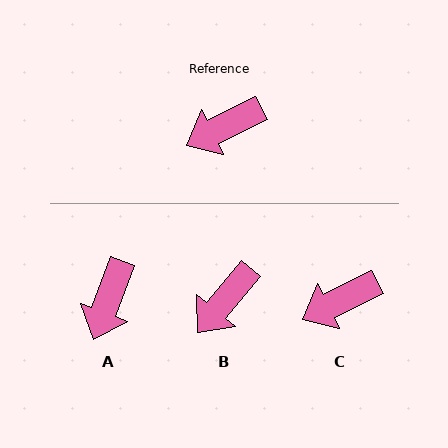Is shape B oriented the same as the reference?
No, it is off by about 24 degrees.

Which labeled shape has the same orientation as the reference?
C.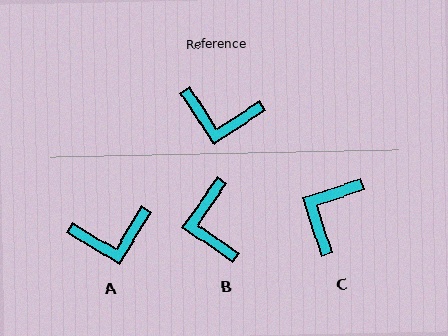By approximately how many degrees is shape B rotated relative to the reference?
Approximately 68 degrees clockwise.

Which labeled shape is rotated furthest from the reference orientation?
C, about 105 degrees away.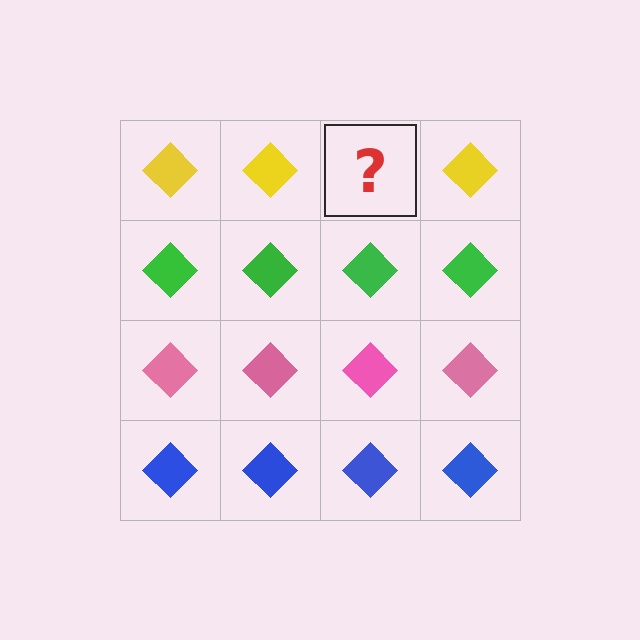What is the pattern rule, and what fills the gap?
The rule is that each row has a consistent color. The gap should be filled with a yellow diamond.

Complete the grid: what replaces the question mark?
The question mark should be replaced with a yellow diamond.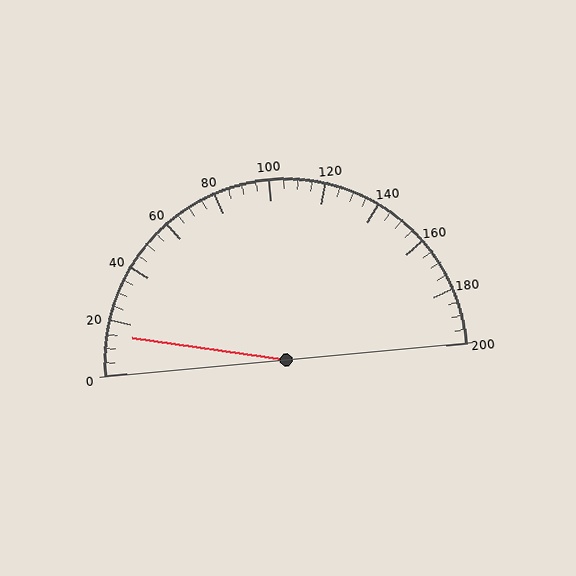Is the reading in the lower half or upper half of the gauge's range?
The reading is in the lower half of the range (0 to 200).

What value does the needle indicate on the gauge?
The needle indicates approximately 15.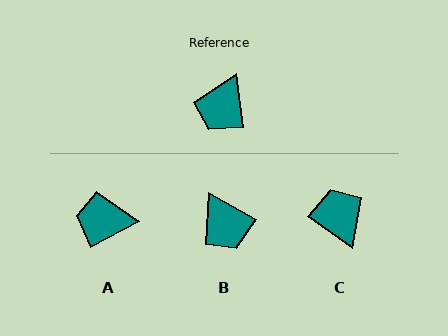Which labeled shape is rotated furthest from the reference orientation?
C, about 134 degrees away.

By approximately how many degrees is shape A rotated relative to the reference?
Approximately 69 degrees clockwise.